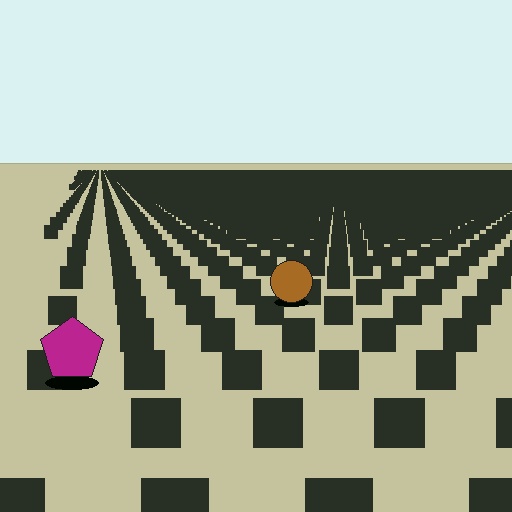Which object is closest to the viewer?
The magenta pentagon is closest. The texture marks near it are larger and more spread out.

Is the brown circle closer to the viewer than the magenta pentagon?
No. The magenta pentagon is closer — you can tell from the texture gradient: the ground texture is coarser near it.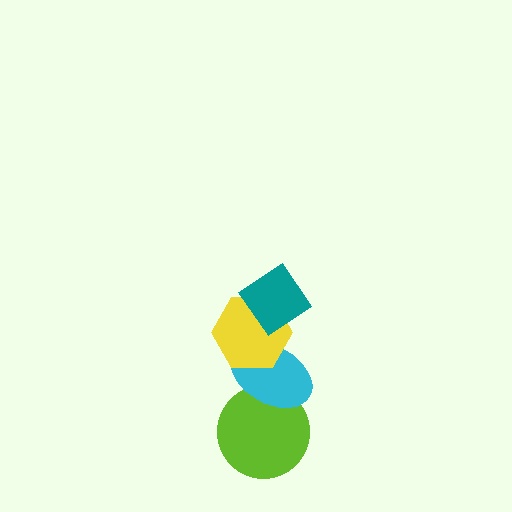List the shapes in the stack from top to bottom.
From top to bottom: the teal diamond, the yellow hexagon, the cyan ellipse, the lime circle.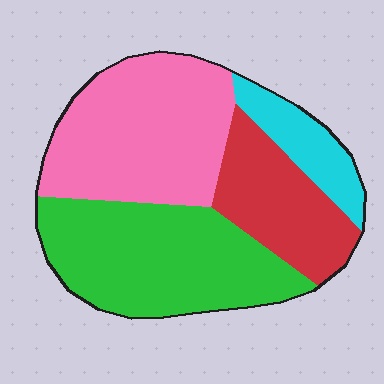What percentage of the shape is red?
Red covers around 20% of the shape.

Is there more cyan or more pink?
Pink.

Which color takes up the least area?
Cyan, at roughly 10%.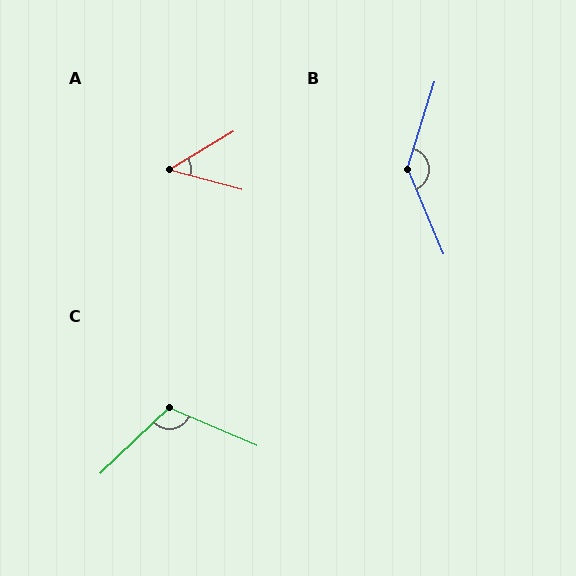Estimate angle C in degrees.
Approximately 113 degrees.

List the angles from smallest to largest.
A (46°), C (113°), B (140°).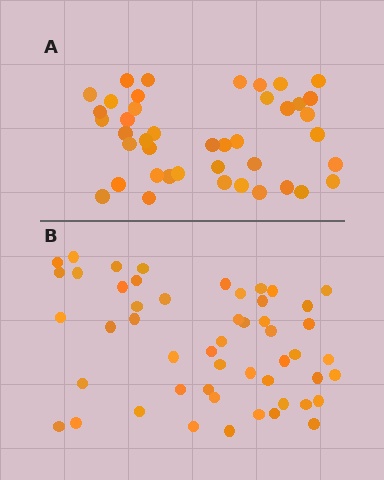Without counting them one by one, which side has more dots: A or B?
Region B (the bottom region) has more dots.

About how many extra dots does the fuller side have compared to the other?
Region B has roughly 8 or so more dots than region A.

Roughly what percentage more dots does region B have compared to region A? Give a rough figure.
About 20% more.